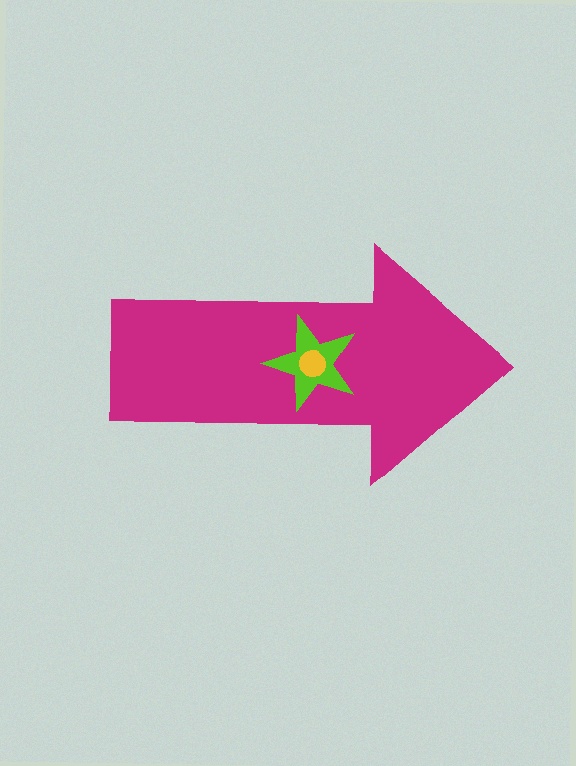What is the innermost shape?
The yellow circle.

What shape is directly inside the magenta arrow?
The lime star.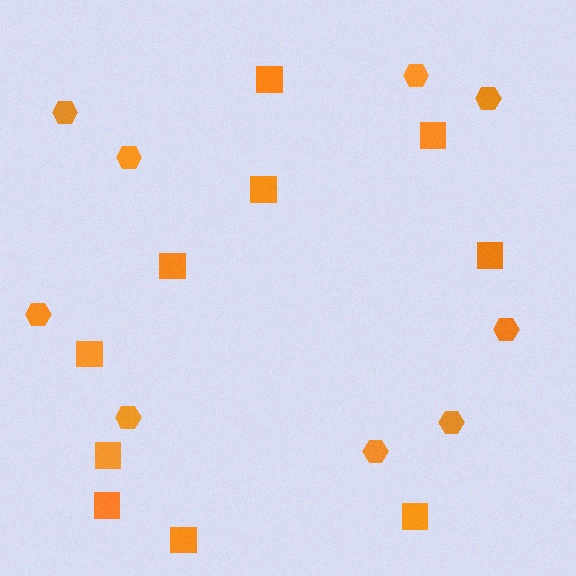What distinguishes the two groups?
There are 2 groups: one group of hexagons (9) and one group of squares (10).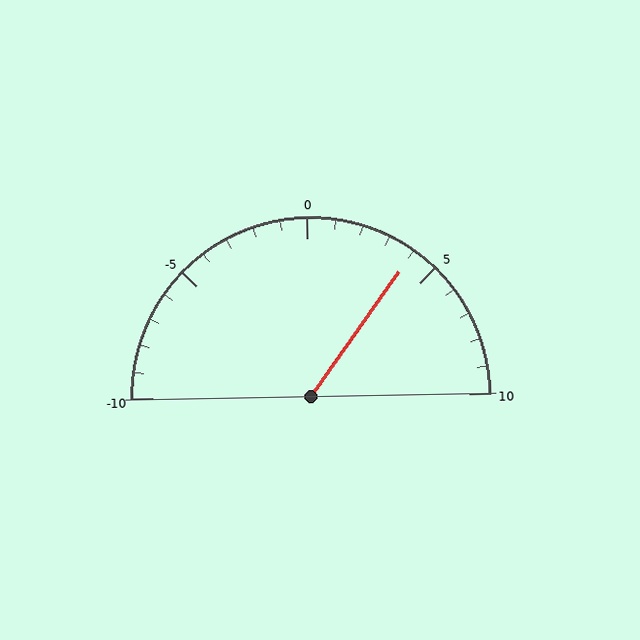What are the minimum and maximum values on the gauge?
The gauge ranges from -10 to 10.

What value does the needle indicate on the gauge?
The needle indicates approximately 4.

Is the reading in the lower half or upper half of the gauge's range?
The reading is in the upper half of the range (-10 to 10).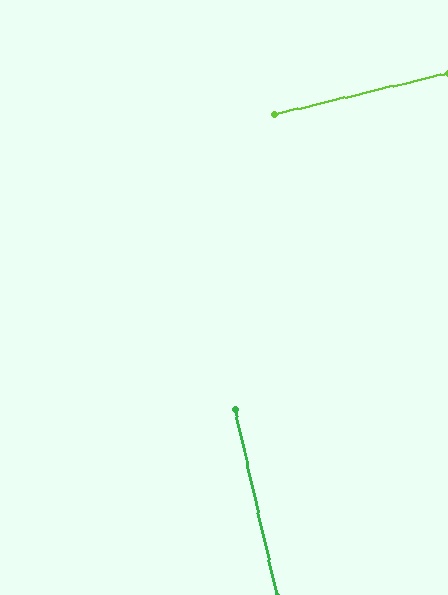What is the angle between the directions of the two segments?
Approximately 89 degrees.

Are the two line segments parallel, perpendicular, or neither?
Perpendicular — they meet at approximately 89°.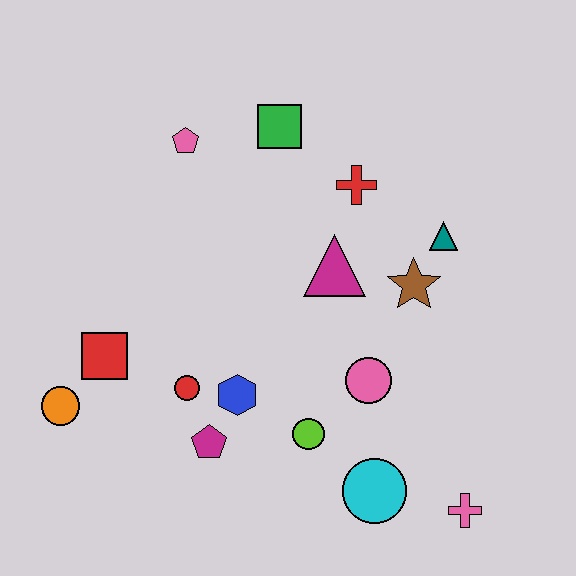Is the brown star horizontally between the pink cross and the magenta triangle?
Yes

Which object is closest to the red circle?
The blue hexagon is closest to the red circle.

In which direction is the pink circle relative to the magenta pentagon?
The pink circle is to the right of the magenta pentagon.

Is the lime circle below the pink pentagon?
Yes